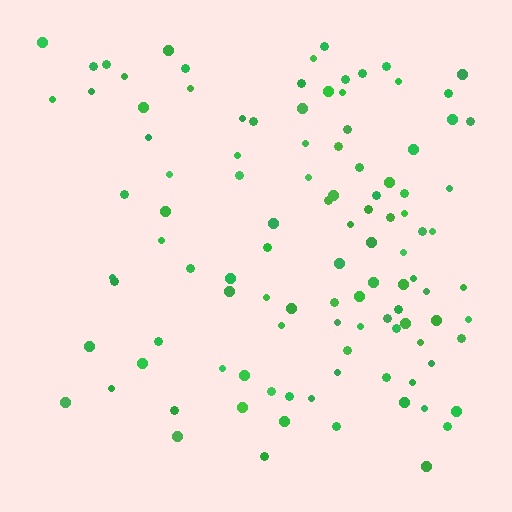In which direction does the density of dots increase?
From left to right, with the right side densest.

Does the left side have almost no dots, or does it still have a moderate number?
Still a moderate number, just noticeably fewer than the right.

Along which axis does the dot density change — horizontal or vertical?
Horizontal.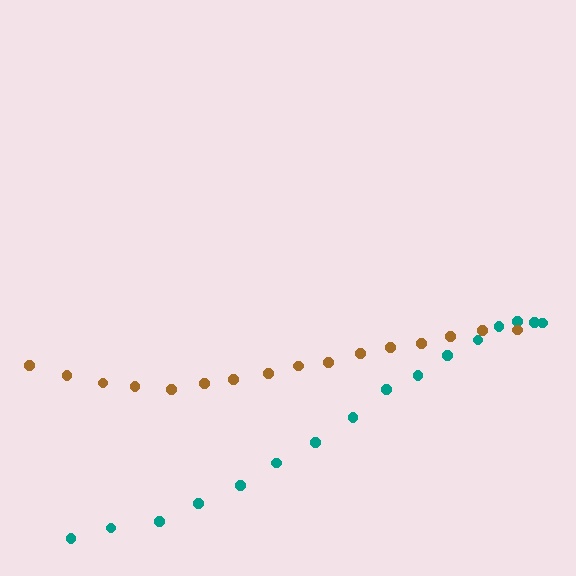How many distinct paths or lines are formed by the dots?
There are 2 distinct paths.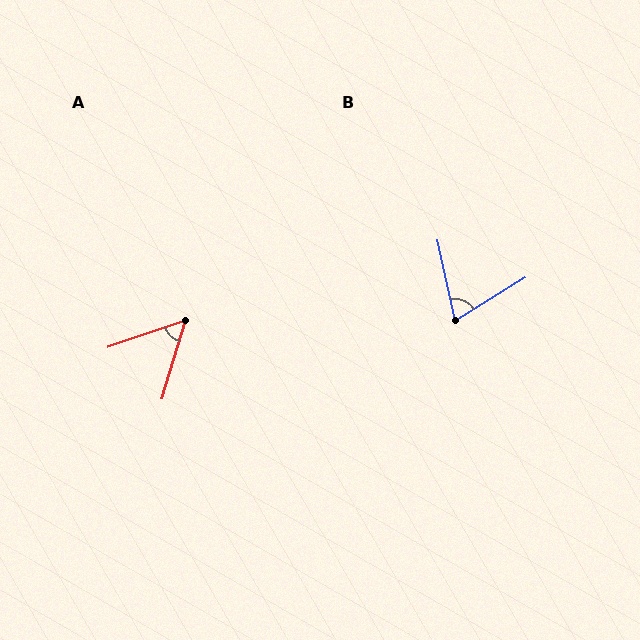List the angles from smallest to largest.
A (54°), B (71°).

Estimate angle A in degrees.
Approximately 54 degrees.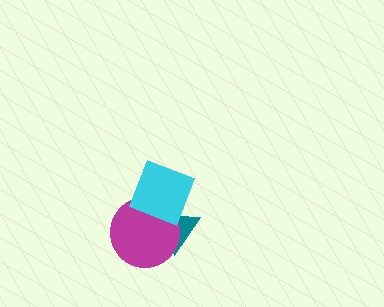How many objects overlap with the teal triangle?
2 objects overlap with the teal triangle.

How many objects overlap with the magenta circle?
2 objects overlap with the magenta circle.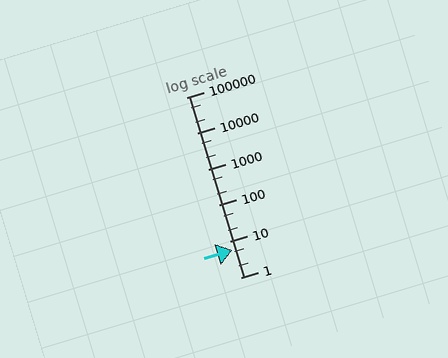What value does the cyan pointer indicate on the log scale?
The pointer indicates approximately 5.8.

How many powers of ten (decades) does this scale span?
The scale spans 5 decades, from 1 to 100000.